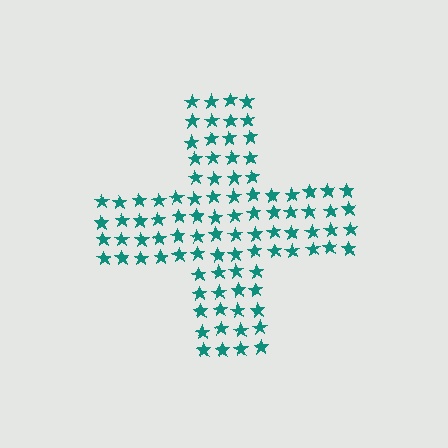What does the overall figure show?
The overall figure shows a cross.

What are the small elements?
The small elements are stars.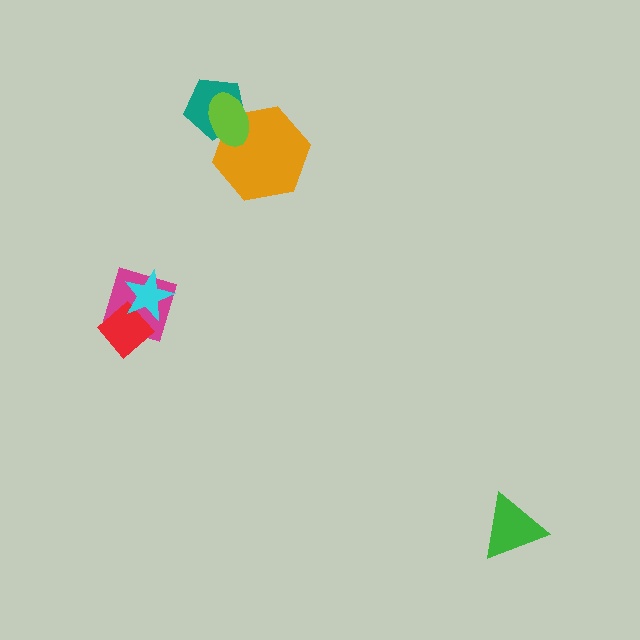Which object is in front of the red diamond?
The cyan star is in front of the red diamond.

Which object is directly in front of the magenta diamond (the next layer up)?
The red diamond is directly in front of the magenta diamond.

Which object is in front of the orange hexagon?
The lime ellipse is in front of the orange hexagon.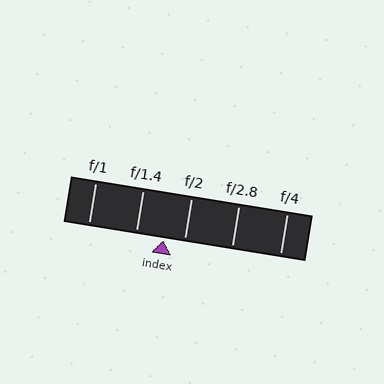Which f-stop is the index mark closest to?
The index mark is closest to f/2.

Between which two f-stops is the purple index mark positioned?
The index mark is between f/1.4 and f/2.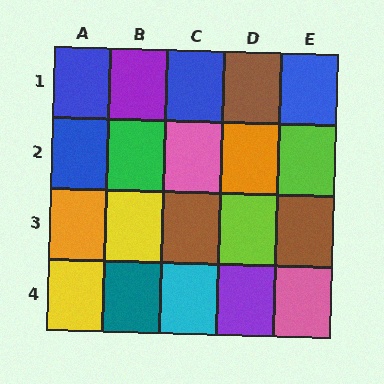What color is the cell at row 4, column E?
Pink.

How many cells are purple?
2 cells are purple.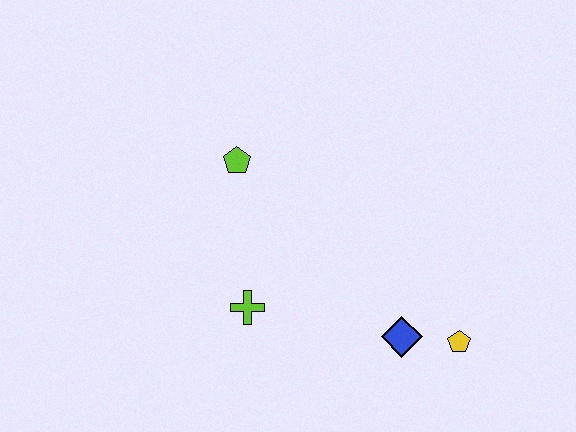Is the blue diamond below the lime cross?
Yes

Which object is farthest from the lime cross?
The yellow pentagon is farthest from the lime cross.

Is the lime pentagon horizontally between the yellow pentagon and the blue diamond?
No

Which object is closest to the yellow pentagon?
The blue diamond is closest to the yellow pentagon.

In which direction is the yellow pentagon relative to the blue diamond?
The yellow pentagon is to the right of the blue diamond.